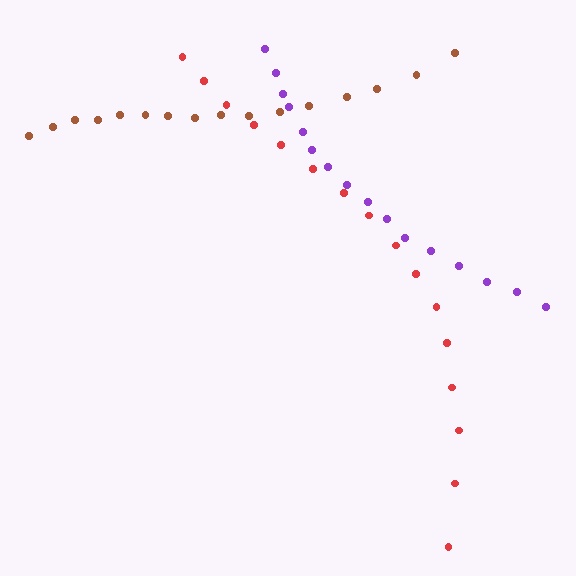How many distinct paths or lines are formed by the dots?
There are 3 distinct paths.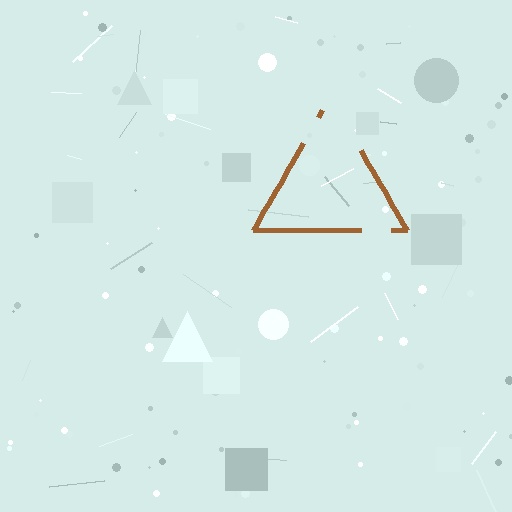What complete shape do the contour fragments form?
The contour fragments form a triangle.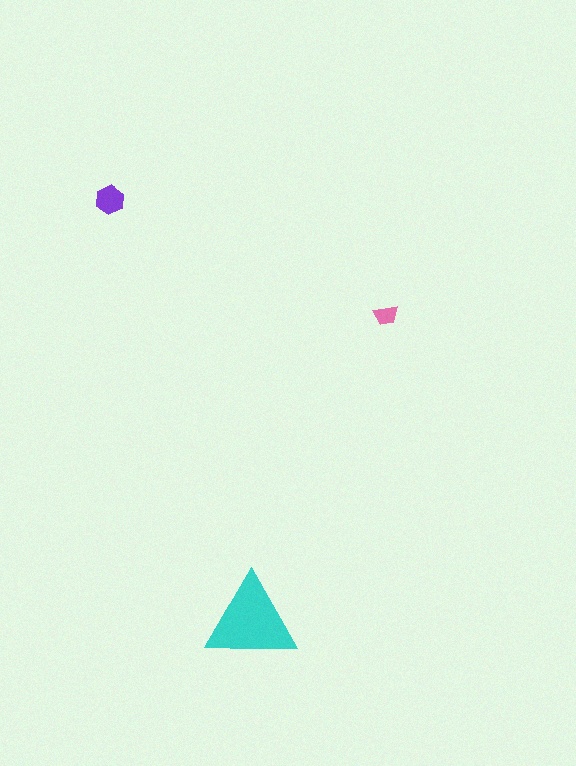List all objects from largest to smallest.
The cyan triangle, the purple hexagon, the pink trapezoid.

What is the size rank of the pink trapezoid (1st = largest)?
3rd.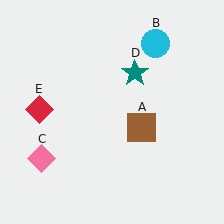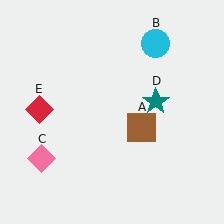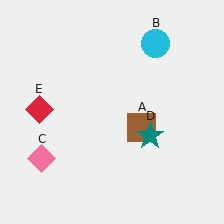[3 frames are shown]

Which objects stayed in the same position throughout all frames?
Brown square (object A) and cyan circle (object B) and pink diamond (object C) and red diamond (object E) remained stationary.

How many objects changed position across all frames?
1 object changed position: teal star (object D).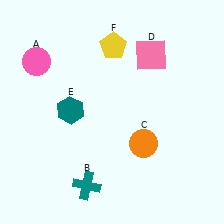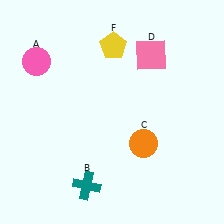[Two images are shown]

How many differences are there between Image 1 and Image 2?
There is 1 difference between the two images.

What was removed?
The teal hexagon (E) was removed in Image 2.